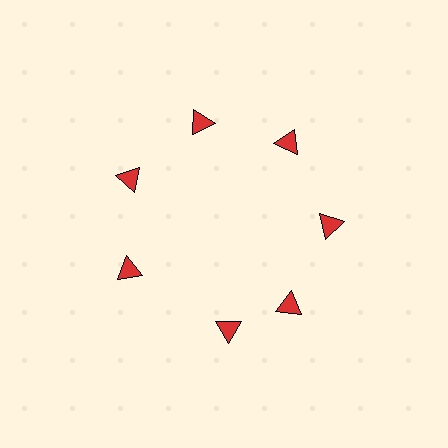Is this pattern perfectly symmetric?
No. The 7 red triangles are arranged in a ring, but one element near the 6 o'clock position is rotated out of alignment along the ring, breaking the 7-fold rotational symmetry.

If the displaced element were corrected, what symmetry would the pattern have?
It would have 7-fold rotational symmetry — the pattern would map onto itself every 51 degrees.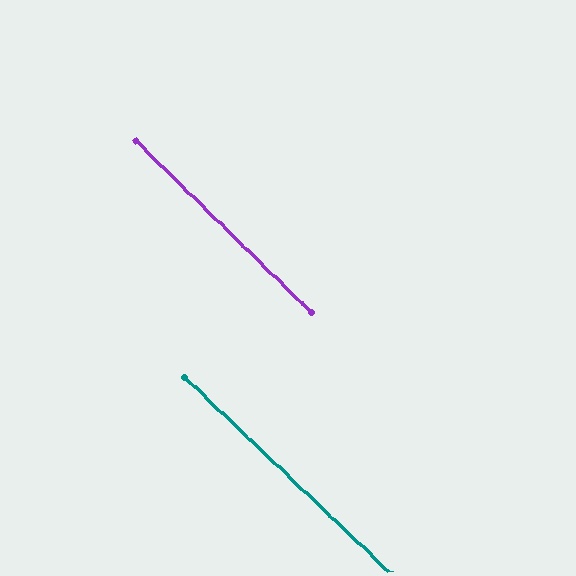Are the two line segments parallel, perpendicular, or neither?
Parallel — their directions differ by only 0.6°.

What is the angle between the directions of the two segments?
Approximately 1 degree.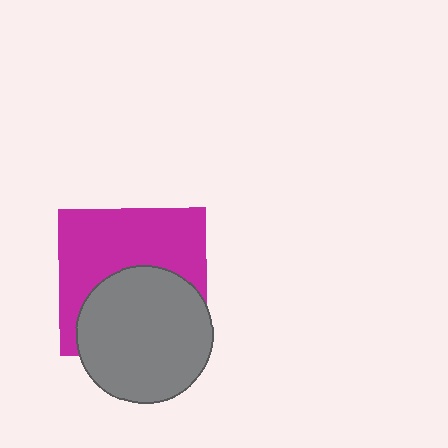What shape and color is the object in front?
The object in front is a gray circle.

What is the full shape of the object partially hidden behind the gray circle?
The partially hidden object is a magenta square.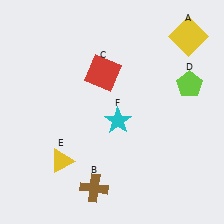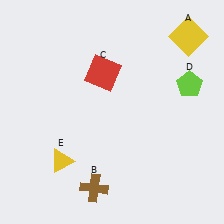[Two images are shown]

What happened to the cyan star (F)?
The cyan star (F) was removed in Image 2. It was in the bottom-right area of Image 1.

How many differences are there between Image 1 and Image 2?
There is 1 difference between the two images.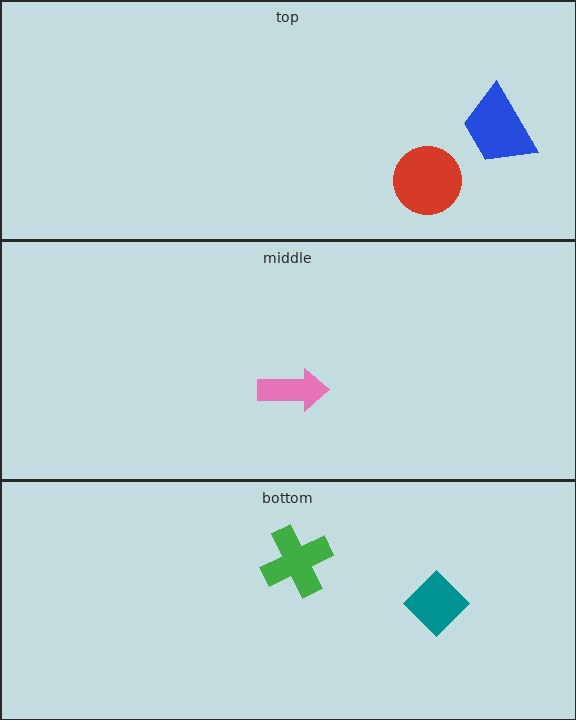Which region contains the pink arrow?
The middle region.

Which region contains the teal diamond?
The bottom region.